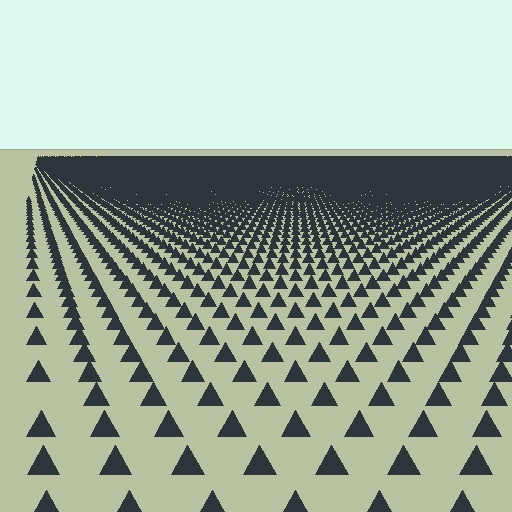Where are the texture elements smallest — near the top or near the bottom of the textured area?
Near the top.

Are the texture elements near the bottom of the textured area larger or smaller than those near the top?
Larger. Near the bottom, elements are closer to the viewer and appear at a bigger on-screen size.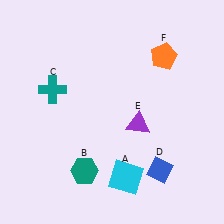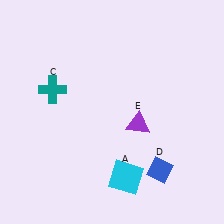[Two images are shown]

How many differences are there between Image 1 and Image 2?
There are 2 differences between the two images.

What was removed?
The orange pentagon (F), the teal hexagon (B) were removed in Image 2.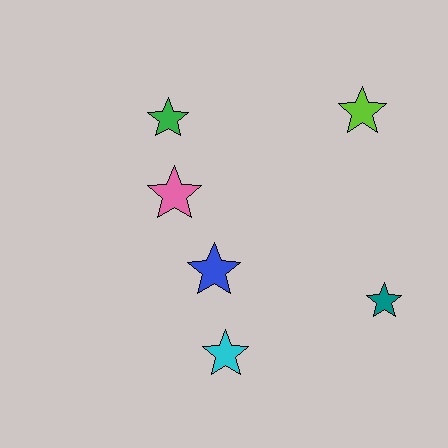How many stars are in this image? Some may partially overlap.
There are 6 stars.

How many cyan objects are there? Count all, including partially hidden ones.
There is 1 cyan object.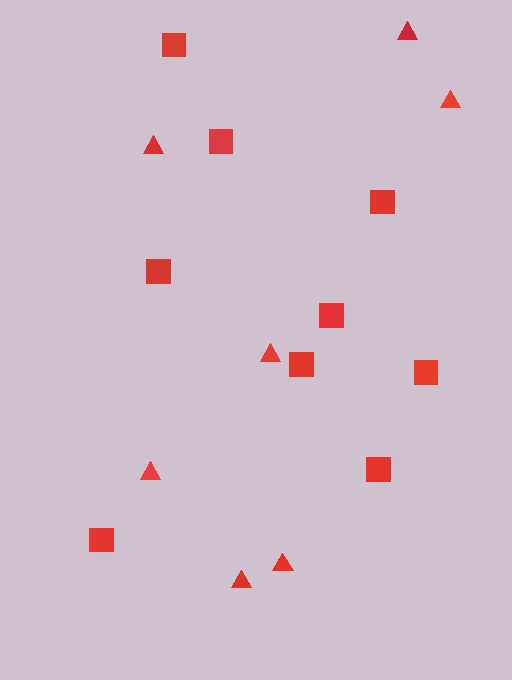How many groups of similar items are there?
There are 2 groups: one group of squares (9) and one group of triangles (7).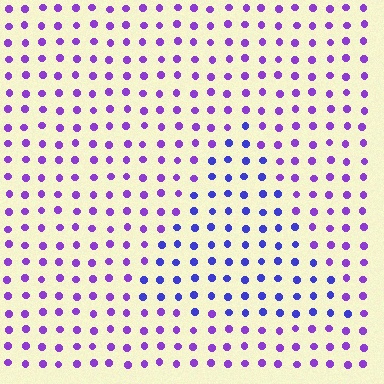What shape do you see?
I see a triangle.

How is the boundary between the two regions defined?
The boundary is defined purely by a slight shift in hue (about 33 degrees). Spacing, size, and orientation are identical on both sides.